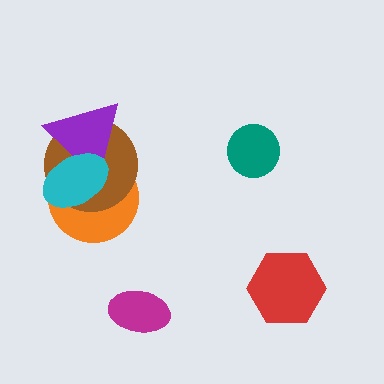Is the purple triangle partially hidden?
Yes, it is partially covered by another shape.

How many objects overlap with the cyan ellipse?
3 objects overlap with the cyan ellipse.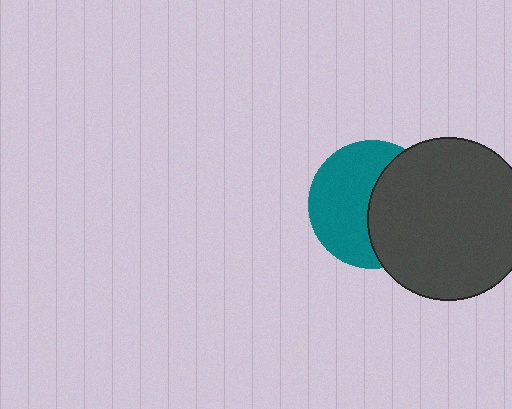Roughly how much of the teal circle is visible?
About half of it is visible (roughly 55%).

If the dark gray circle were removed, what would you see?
You would see the complete teal circle.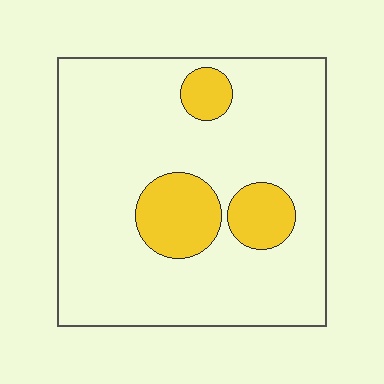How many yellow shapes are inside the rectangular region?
3.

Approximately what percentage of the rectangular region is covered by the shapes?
Approximately 15%.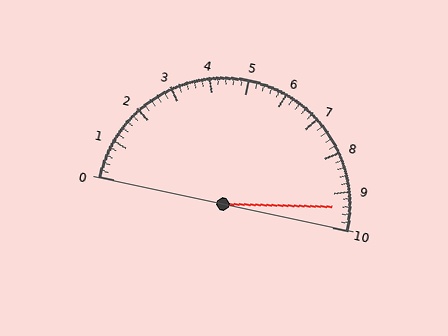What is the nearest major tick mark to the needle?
The nearest major tick mark is 9.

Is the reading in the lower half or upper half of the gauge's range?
The reading is in the upper half of the range (0 to 10).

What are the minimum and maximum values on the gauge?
The gauge ranges from 0 to 10.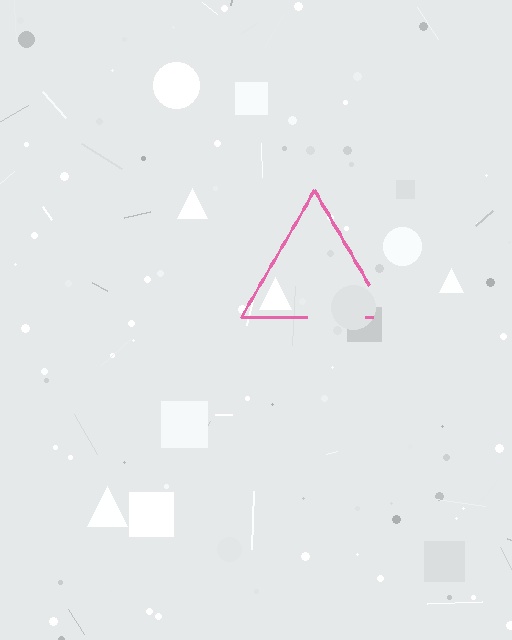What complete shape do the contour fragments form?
The contour fragments form a triangle.